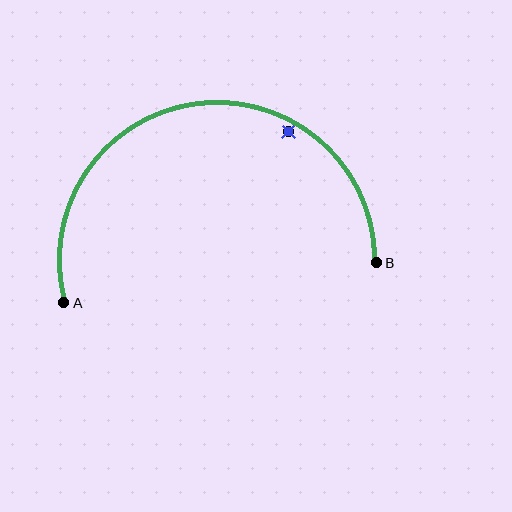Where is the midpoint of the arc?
The arc midpoint is the point on the curve farthest from the straight line joining A and B. It sits above that line.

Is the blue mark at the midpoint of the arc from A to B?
No — the blue mark does not lie on the arc at all. It sits slightly inside the curve.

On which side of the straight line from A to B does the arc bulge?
The arc bulges above the straight line connecting A and B.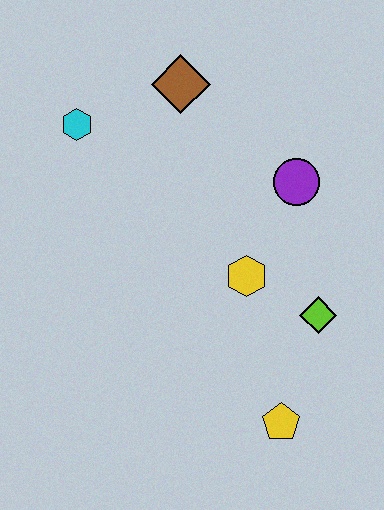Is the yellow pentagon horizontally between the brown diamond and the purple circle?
Yes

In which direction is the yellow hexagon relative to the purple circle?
The yellow hexagon is below the purple circle.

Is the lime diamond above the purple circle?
No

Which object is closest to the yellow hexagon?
The lime diamond is closest to the yellow hexagon.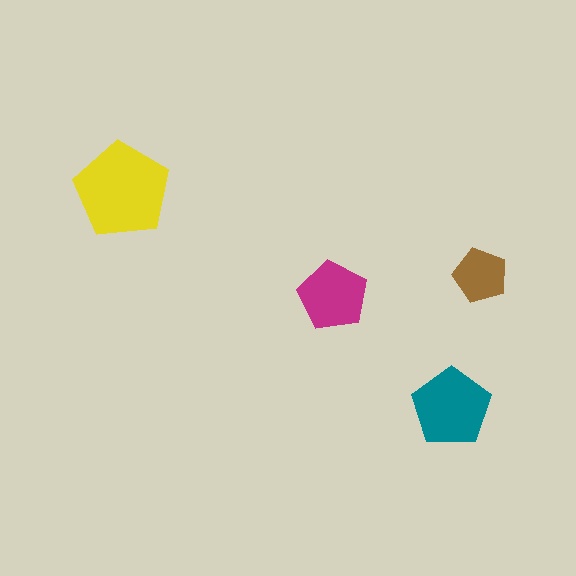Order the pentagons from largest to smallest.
the yellow one, the teal one, the magenta one, the brown one.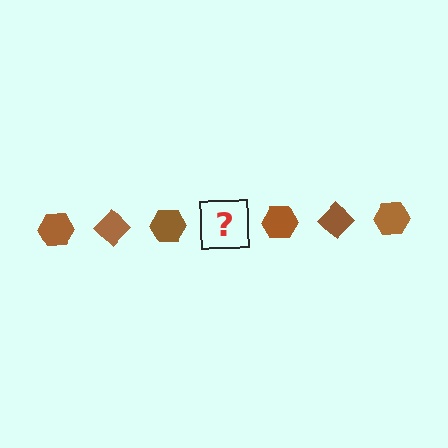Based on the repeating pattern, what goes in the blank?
The blank should be a brown diamond.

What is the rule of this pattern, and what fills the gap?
The rule is that the pattern cycles through hexagon, diamond shapes in brown. The gap should be filled with a brown diamond.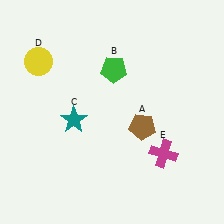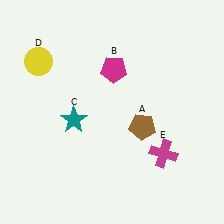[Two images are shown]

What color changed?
The pentagon (B) changed from green in Image 1 to magenta in Image 2.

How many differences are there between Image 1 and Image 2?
There is 1 difference between the two images.